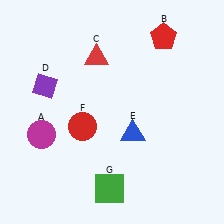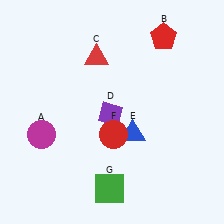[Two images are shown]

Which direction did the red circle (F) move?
The red circle (F) moved right.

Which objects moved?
The objects that moved are: the purple diamond (D), the red circle (F).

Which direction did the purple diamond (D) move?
The purple diamond (D) moved right.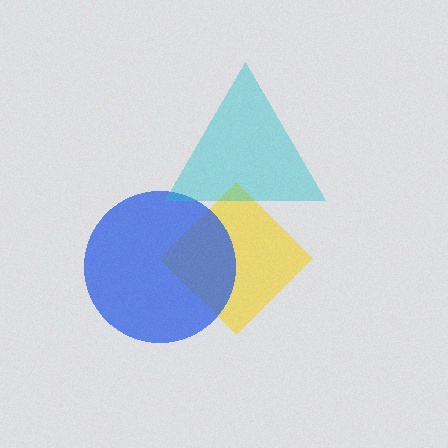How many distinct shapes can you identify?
There are 3 distinct shapes: a yellow diamond, a blue circle, a cyan triangle.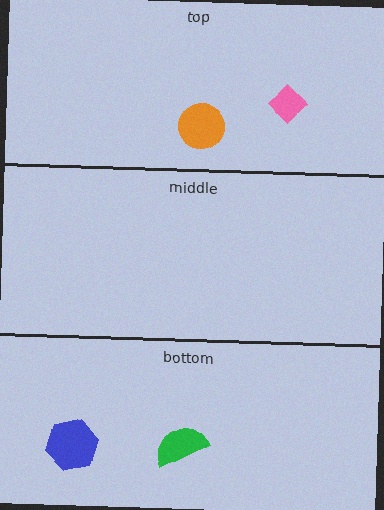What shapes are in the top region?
The pink diamond, the orange circle.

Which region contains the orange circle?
The top region.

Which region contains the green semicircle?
The bottom region.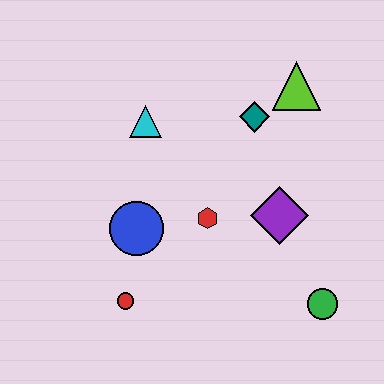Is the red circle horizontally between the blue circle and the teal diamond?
No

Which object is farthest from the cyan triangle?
The green circle is farthest from the cyan triangle.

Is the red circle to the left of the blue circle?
Yes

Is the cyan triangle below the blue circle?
No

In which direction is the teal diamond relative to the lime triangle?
The teal diamond is to the left of the lime triangle.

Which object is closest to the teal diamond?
The lime triangle is closest to the teal diamond.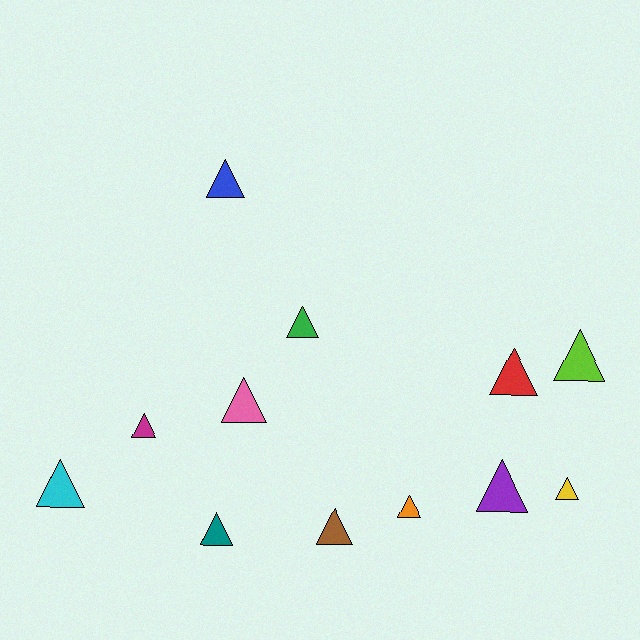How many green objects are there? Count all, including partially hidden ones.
There is 1 green object.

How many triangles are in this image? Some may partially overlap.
There are 12 triangles.